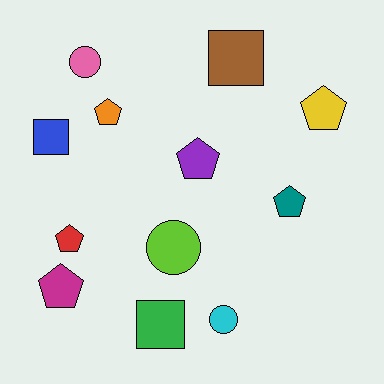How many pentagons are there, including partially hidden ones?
There are 6 pentagons.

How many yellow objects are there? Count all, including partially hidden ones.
There is 1 yellow object.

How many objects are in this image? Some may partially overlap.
There are 12 objects.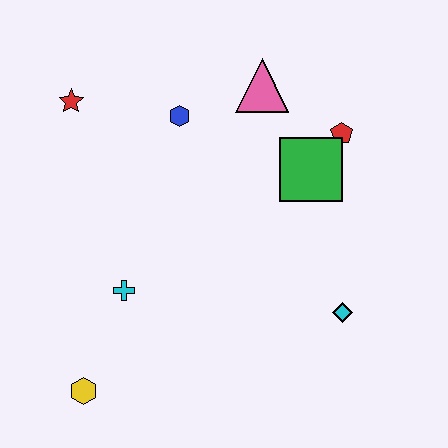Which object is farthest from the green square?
The yellow hexagon is farthest from the green square.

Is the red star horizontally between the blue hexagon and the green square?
No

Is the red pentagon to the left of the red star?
No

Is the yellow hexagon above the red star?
No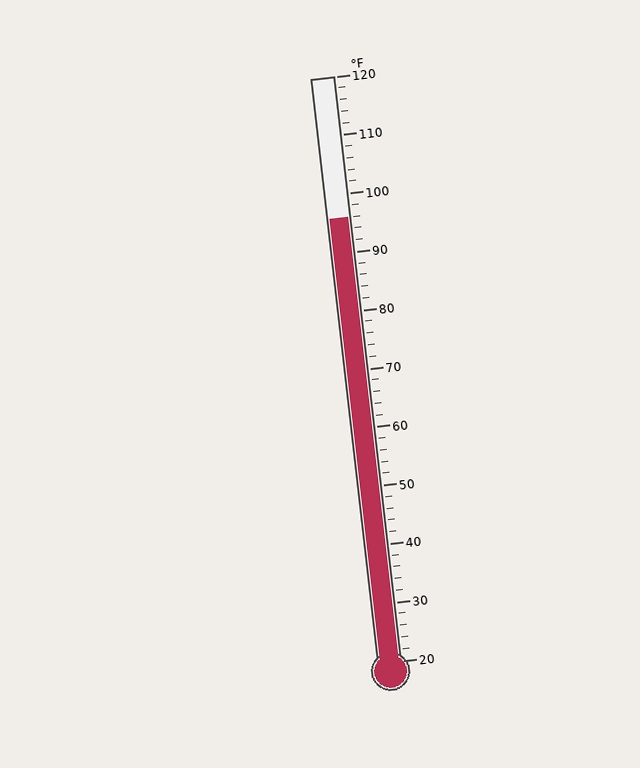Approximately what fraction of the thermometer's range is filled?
The thermometer is filled to approximately 75% of its range.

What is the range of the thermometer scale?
The thermometer scale ranges from 20°F to 120°F.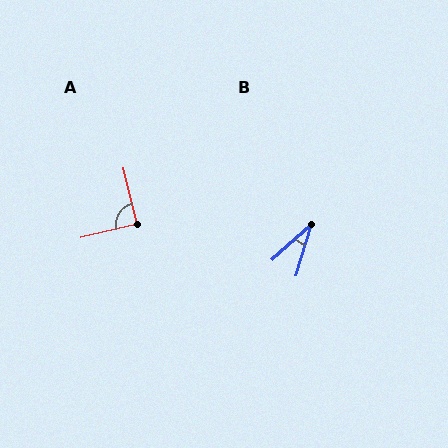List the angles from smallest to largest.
B (31°), A (90°).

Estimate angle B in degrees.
Approximately 31 degrees.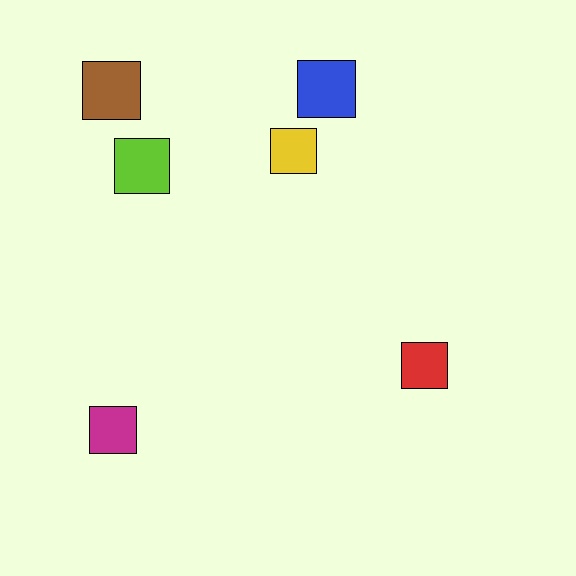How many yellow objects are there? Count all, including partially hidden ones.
There is 1 yellow object.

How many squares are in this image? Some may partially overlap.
There are 6 squares.